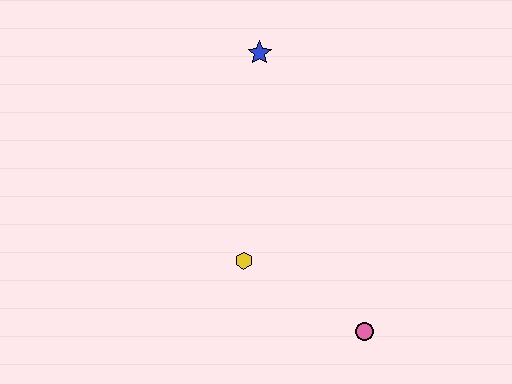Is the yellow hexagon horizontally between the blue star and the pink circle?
No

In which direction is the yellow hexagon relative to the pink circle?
The yellow hexagon is to the left of the pink circle.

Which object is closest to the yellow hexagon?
The pink circle is closest to the yellow hexagon.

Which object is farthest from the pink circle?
The blue star is farthest from the pink circle.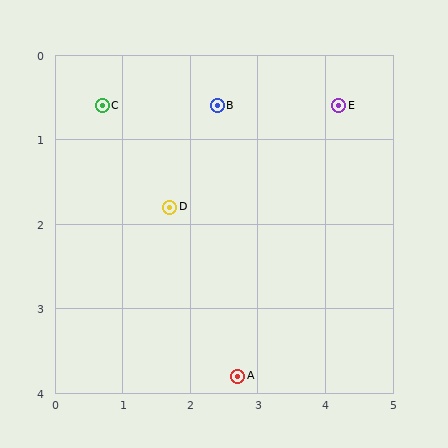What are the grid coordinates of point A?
Point A is at approximately (2.7, 3.8).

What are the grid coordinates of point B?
Point B is at approximately (2.4, 0.6).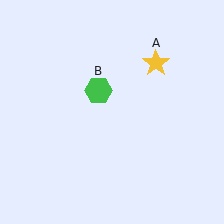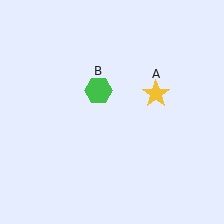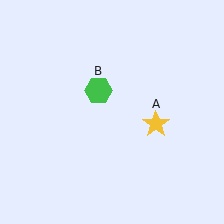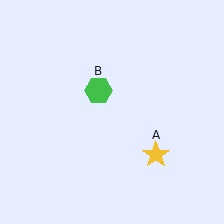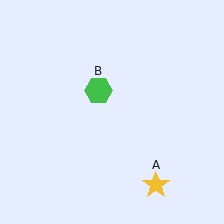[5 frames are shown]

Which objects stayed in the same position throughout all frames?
Green hexagon (object B) remained stationary.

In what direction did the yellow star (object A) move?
The yellow star (object A) moved down.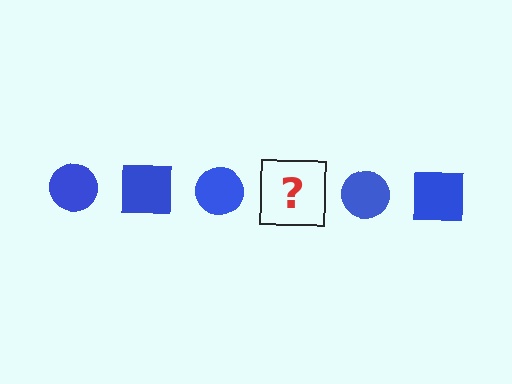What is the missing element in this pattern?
The missing element is a blue square.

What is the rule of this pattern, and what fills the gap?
The rule is that the pattern cycles through circle, square shapes in blue. The gap should be filled with a blue square.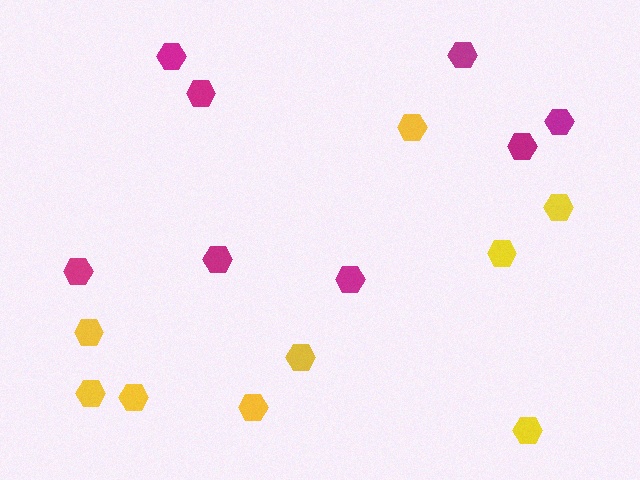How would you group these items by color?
There are 2 groups: one group of magenta hexagons (8) and one group of yellow hexagons (9).